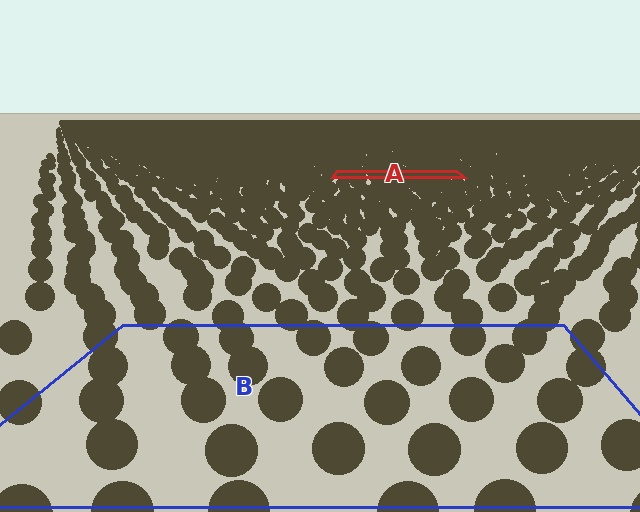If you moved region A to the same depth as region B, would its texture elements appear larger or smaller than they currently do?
They would appear larger. At a closer depth, the same texture elements are projected at a bigger on-screen size.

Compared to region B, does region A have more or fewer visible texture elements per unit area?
Region A has more texture elements per unit area — they are packed more densely because it is farther away.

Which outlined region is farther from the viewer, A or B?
Region A is farther from the viewer — the texture elements inside it appear smaller and more densely packed.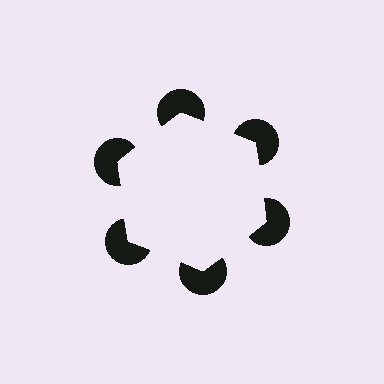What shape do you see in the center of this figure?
An illusory hexagon — its edges are inferred from the aligned wedge cuts in the pac-man discs, not physically drawn.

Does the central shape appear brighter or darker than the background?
It typically appears slightly brighter than the background, even though no actual brightness change is drawn.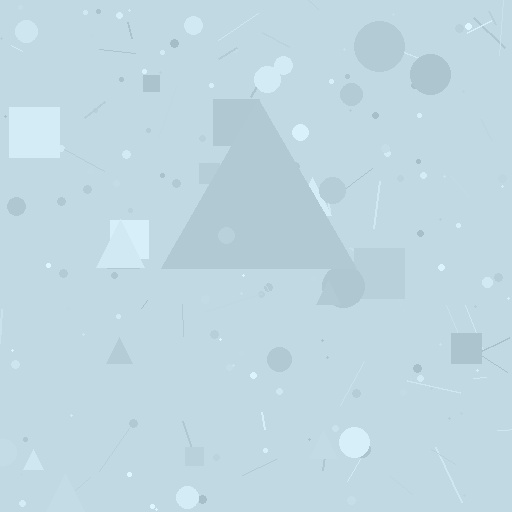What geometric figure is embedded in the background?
A triangle is embedded in the background.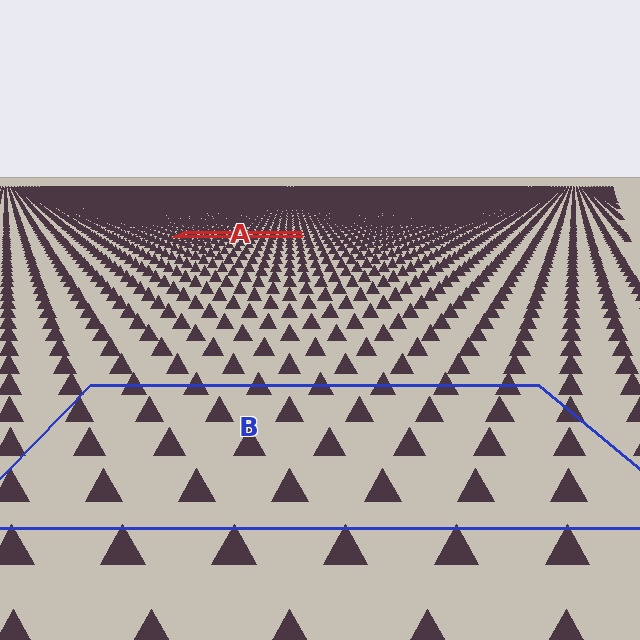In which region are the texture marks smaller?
The texture marks are smaller in region A, because it is farther away.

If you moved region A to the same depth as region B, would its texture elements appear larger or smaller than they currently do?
They would appear larger. At a closer depth, the same texture elements are projected at a bigger on-screen size.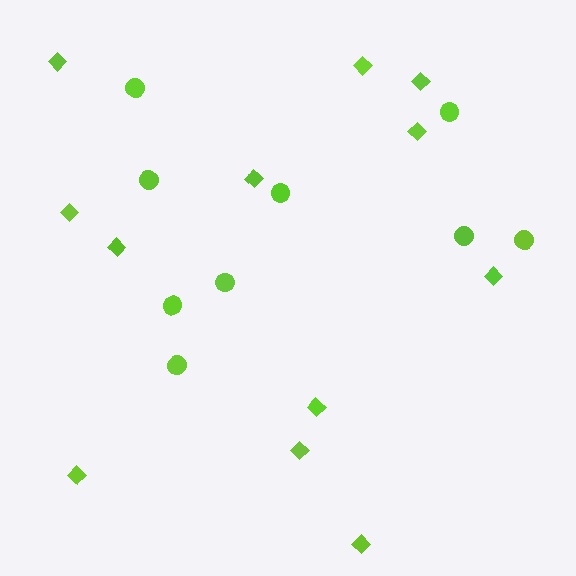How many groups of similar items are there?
There are 2 groups: one group of circles (9) and one group of diamonds (12).